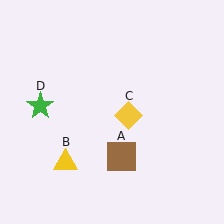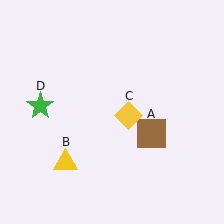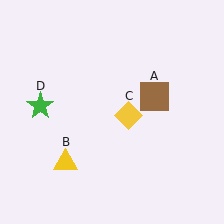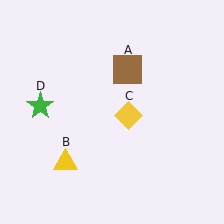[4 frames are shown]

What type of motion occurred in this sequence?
The brown square (object A) rotated counterclockwise around the center of the scene.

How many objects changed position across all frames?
1 object changed position: brown square (object A).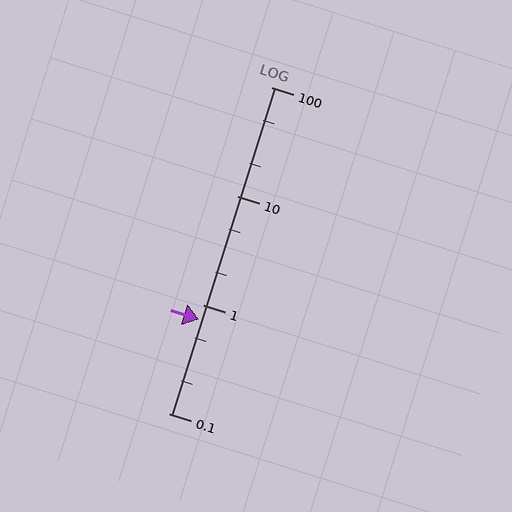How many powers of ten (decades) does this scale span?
The scale spans 3 decades, from 0.1 to 100.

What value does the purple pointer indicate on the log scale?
The pointer indicates approximately 0.73.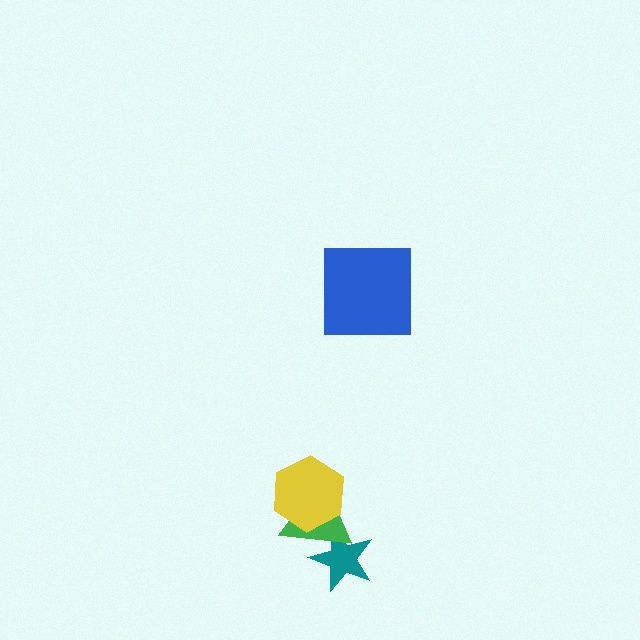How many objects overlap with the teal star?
1 object overlaps with the teal star.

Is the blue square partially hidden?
No, no other shape covers it.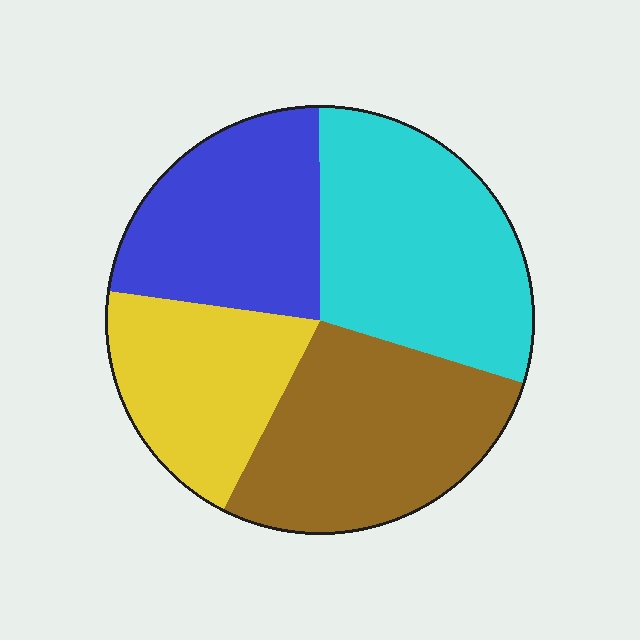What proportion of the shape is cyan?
Cyan takes up between a quarter and a half of the shape.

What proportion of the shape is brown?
Brown covers around 30% of the shape.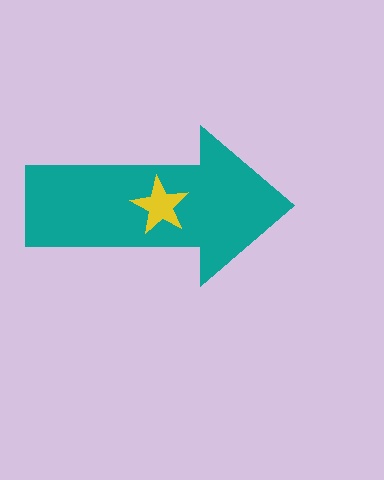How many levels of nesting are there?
2.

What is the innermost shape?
The yellow star.